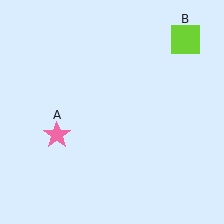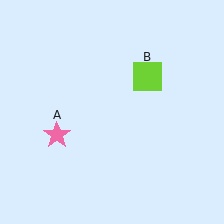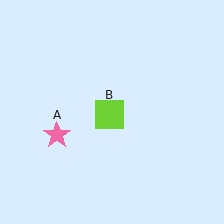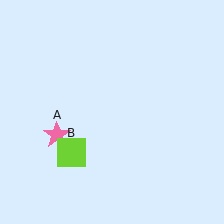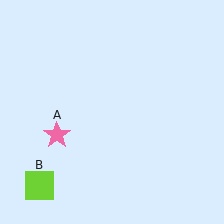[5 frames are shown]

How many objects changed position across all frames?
1 object changed position: lime square (object B).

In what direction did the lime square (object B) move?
The lime square (object B) moved down and to the left.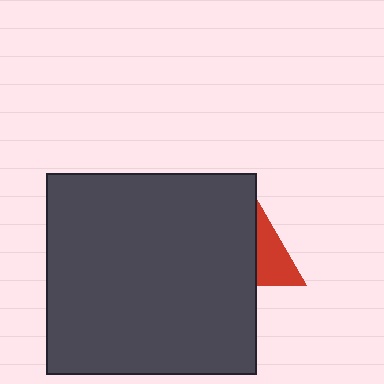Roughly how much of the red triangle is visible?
A small part of it is visible (roughly 44%).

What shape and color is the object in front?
The object in front is a dark gray rectangle.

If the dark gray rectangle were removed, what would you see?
You would see the complete red triangle.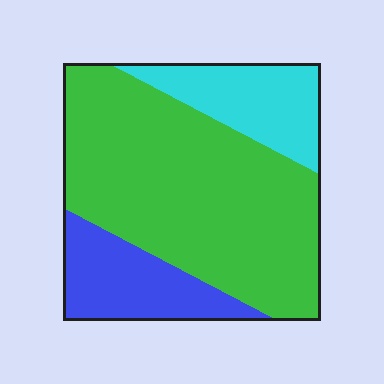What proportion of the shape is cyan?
Cyan covers 18% of the shape.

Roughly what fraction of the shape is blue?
Blue covers 18% of the shape.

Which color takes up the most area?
Green, at roughly 65%.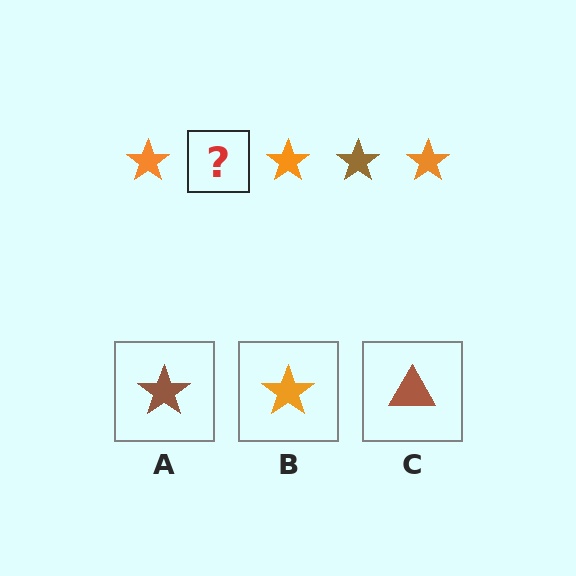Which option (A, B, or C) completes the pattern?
A.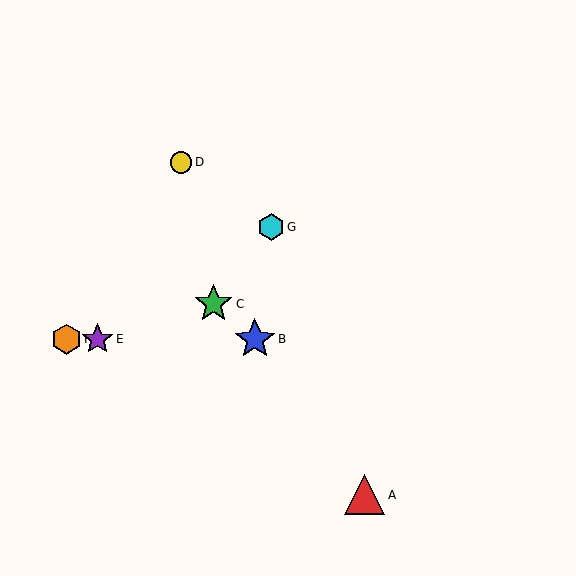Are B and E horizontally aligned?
Yes, both are at y≈339.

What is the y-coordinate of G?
Object G is at y≈227.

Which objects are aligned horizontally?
Objects B, E, F are aligned horizontally.